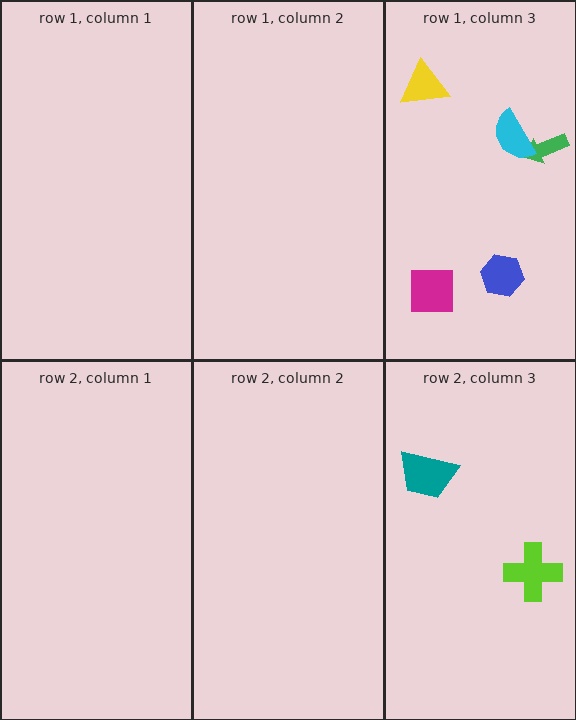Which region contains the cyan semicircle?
The row 1, column 3 region.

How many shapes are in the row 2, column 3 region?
2.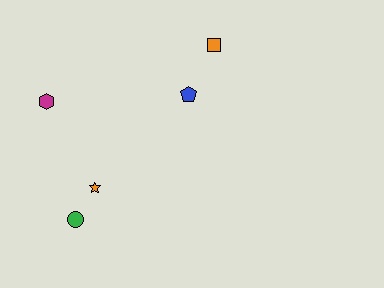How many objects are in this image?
There are 5 objects.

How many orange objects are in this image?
There are 2 orange objects.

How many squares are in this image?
There is 1 square.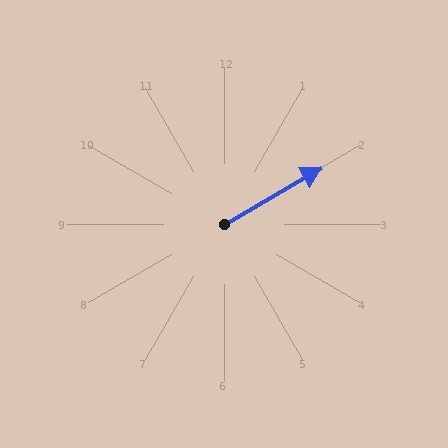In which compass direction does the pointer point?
Northeast.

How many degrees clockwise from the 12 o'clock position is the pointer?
Approximately 60 degrees.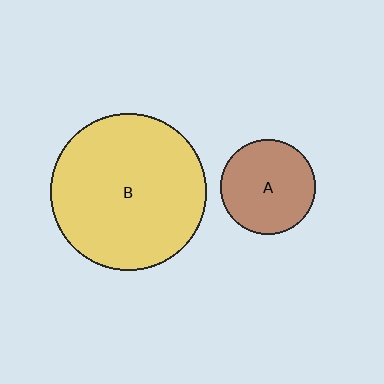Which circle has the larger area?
Circle B (yellow).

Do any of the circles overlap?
No, none of the circles overlap.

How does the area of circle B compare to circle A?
Approximately 2.7 times.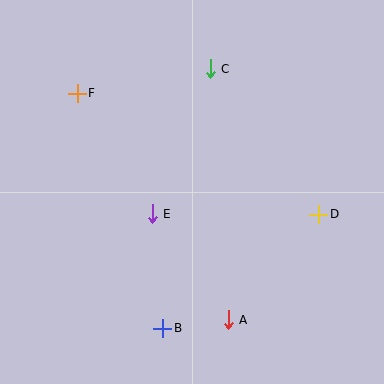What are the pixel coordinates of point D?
Point D is at (319, 214).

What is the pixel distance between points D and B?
The distance between D and B is 193 pixels.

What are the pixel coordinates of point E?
Point E is at (152, 214).